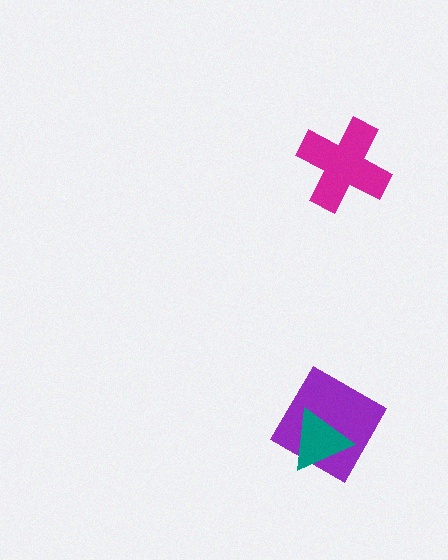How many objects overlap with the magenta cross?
0 objects overlap with the magenta cross.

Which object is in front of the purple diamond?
The teal triangle is in front of the purple diamond.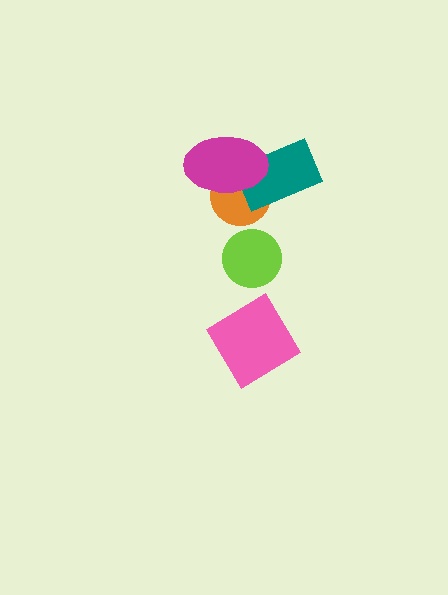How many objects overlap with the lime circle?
0 objects overlap with the lime circle.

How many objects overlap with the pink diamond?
0 objects overlap with the pink diamond.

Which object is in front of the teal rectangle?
The magenta ellipse is in front of the teal rectangle.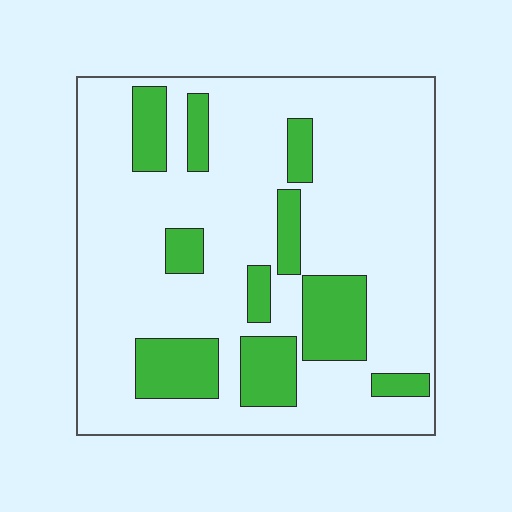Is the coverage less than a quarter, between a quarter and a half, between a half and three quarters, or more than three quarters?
Less than a quarter.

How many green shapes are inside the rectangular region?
10.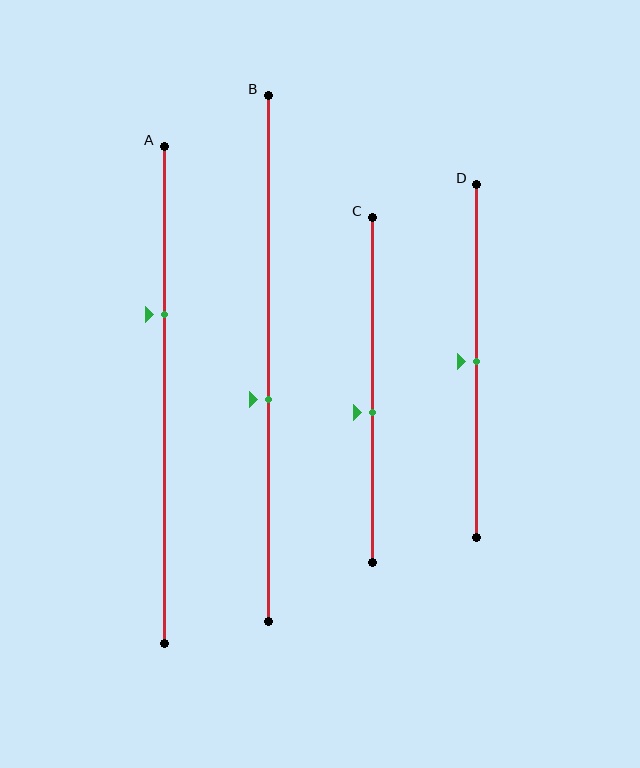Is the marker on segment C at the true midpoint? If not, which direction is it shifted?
No, the marker on segment C is shifted downward by about 6% of the segment length.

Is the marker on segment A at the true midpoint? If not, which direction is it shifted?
No, the marker on segment A is shifted upward by about 16% of the segment length.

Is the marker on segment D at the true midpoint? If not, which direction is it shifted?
Yes, the marker on segment D is at the true midpoint.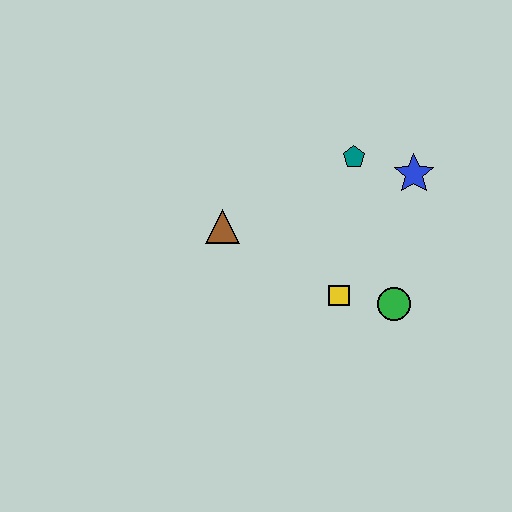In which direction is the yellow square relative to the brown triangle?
The yellow square is to the right of the brown triangle.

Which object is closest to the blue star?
The teal pentagon is closest to the blue star.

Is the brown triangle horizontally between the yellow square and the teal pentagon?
No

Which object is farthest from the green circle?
The brown triangle is farthest from the green circle.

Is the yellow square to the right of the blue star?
No